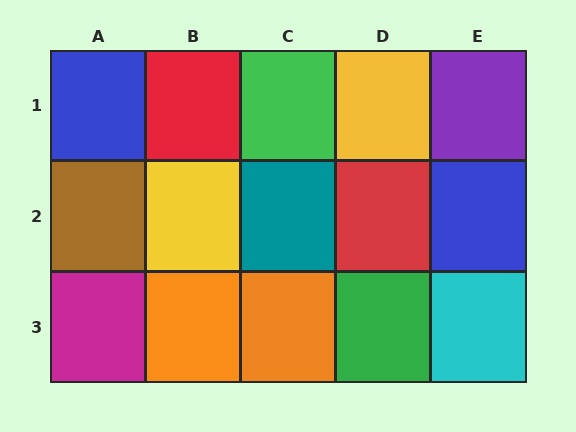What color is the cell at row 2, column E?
Blue.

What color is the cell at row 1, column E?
Purple.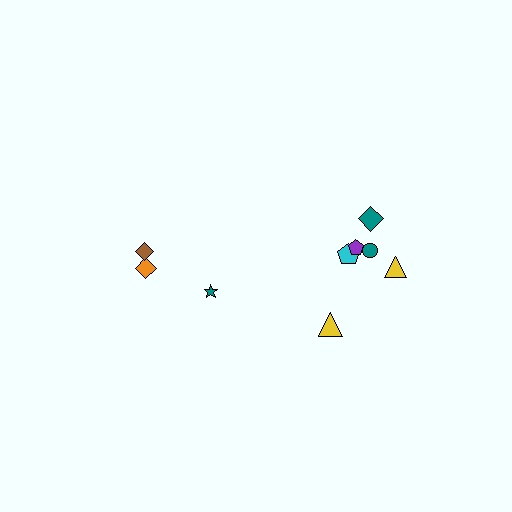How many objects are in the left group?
There are 3 objects.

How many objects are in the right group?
There are 6 objects.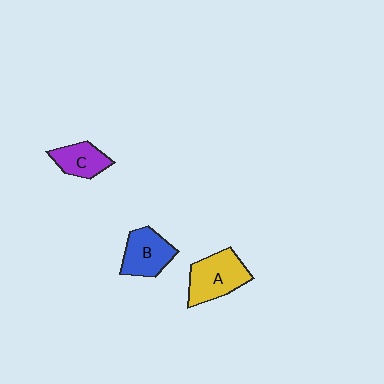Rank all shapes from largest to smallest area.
From largest to smallest: A (yellow), B (blue), C (purple).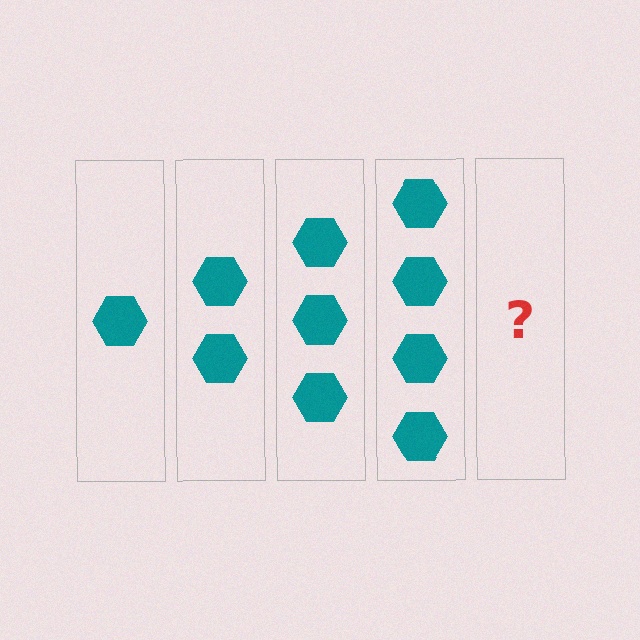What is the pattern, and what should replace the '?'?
The pattern is that each step adds one more hexagon. The '?' should be 5 hexagons.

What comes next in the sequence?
The next element should be 5 hexagons.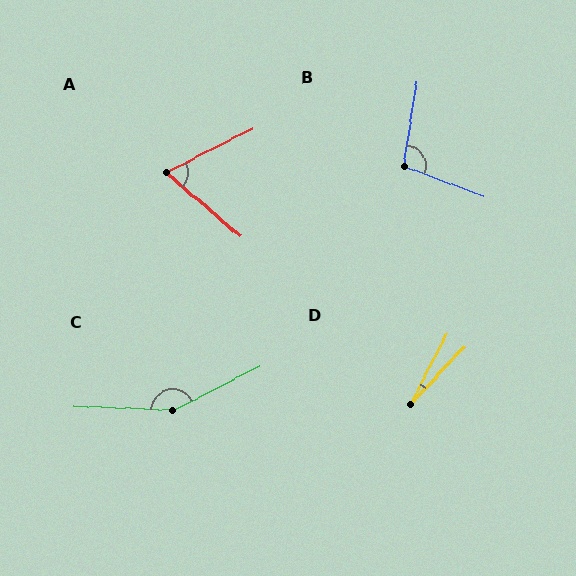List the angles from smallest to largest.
D (16°), A (68°), B (102°), C (150°).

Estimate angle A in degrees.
Approximately 68 degrees.